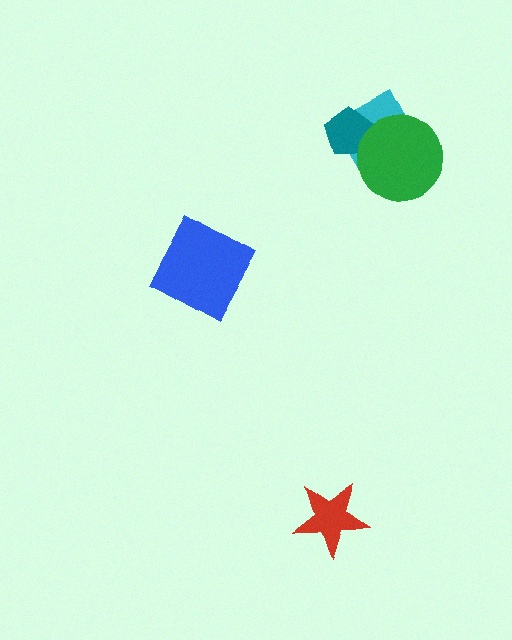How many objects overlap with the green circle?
2 objects overlap with the green circle.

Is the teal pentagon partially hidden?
Yes, it is partially covered by another shape.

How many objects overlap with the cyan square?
2 objects overlap with the cyan square.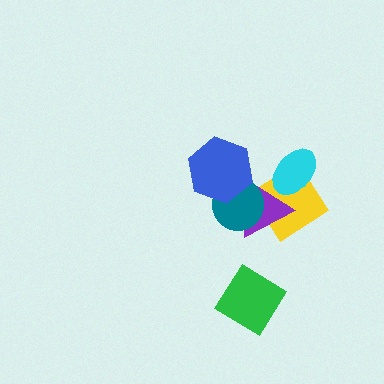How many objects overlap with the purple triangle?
4 objects overlap with the purple triangle.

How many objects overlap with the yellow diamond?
2 objects overlap with the yellow diamond.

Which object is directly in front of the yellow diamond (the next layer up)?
The cyan ellipse is directly in front of the yellow diamond.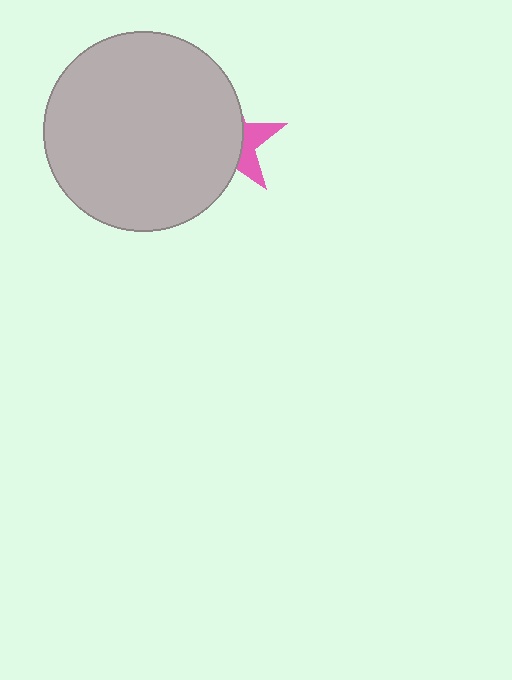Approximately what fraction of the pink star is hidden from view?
Roughly 68% of the pink star is hidden behind the light gray circle.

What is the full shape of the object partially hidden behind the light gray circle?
The partially hidden object is a pink star.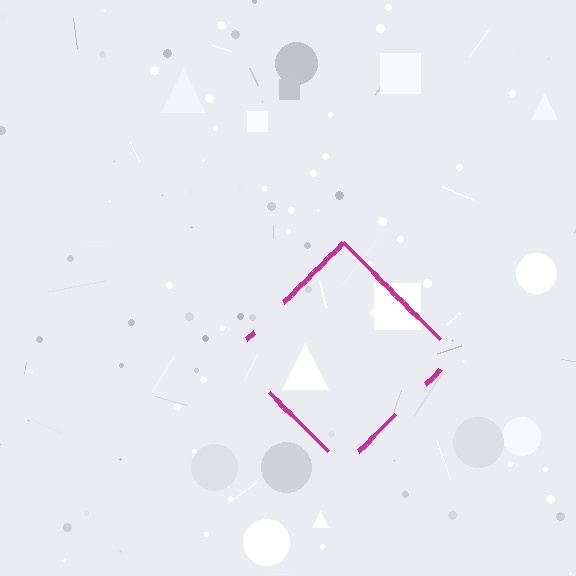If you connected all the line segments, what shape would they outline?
They would outline a diamond.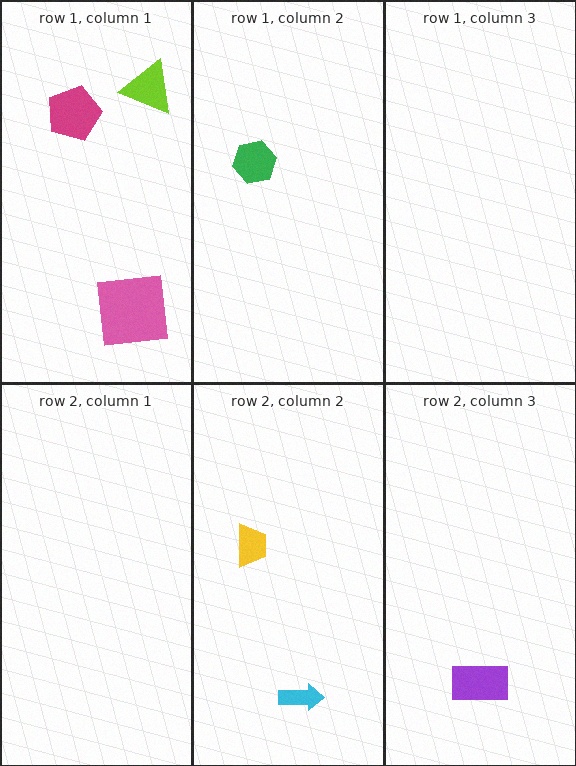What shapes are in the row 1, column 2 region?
The green hexagon.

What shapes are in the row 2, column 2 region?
The cyan arrow, the yellow trapezoid.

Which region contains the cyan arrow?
The row 2, column 2 region.